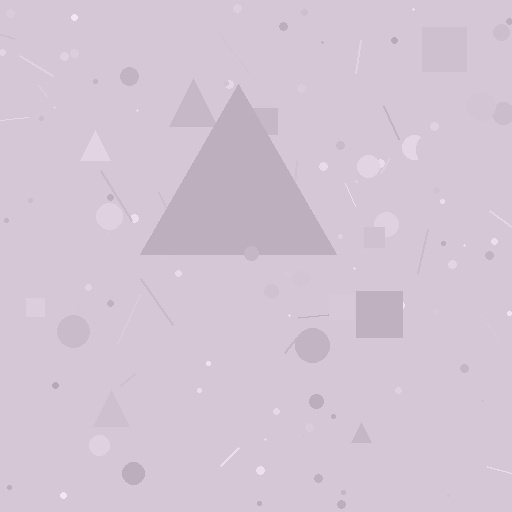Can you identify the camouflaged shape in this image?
The camouflaged shape is a triangle.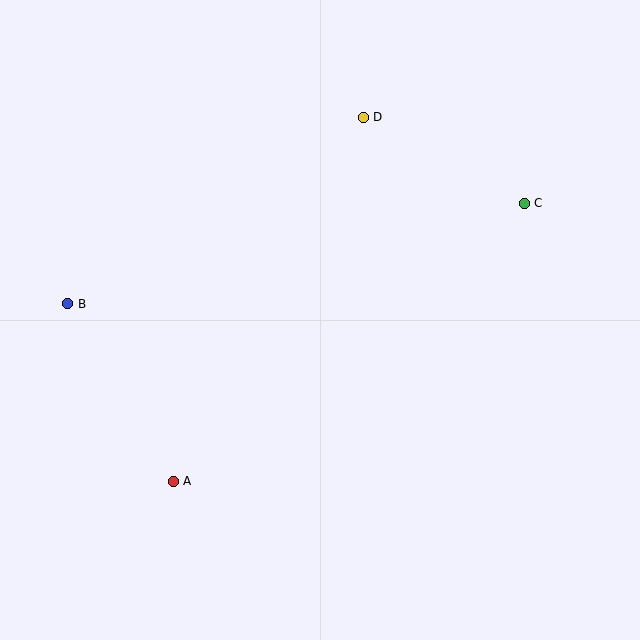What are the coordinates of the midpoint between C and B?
The midpoint between C and B is at (296, 254).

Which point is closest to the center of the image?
Point D at (363, 118) is closest to the center.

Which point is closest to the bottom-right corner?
Point C is closest to the bottom-right corner.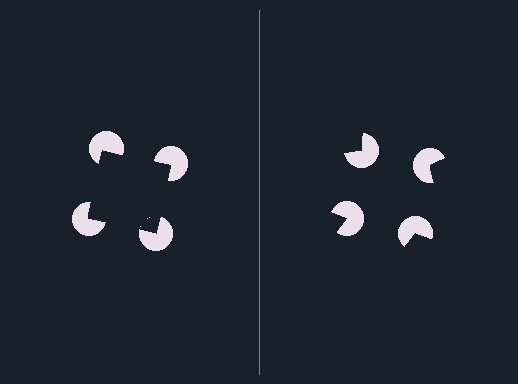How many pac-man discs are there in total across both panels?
8 — 4 on each side.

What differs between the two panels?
The pac-man discs are positioned identically on both sides; only the wedge orientations differ. On the left they align to a square; on the right they are misaligned.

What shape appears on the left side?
An illusory square.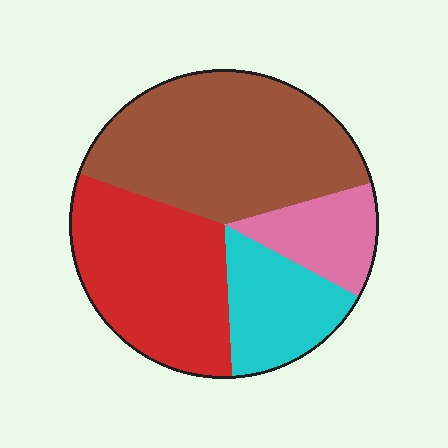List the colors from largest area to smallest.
From largest to smallest: brown, red, cyan, pink.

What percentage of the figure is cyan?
Cyan takes up less than a sixth of the figure.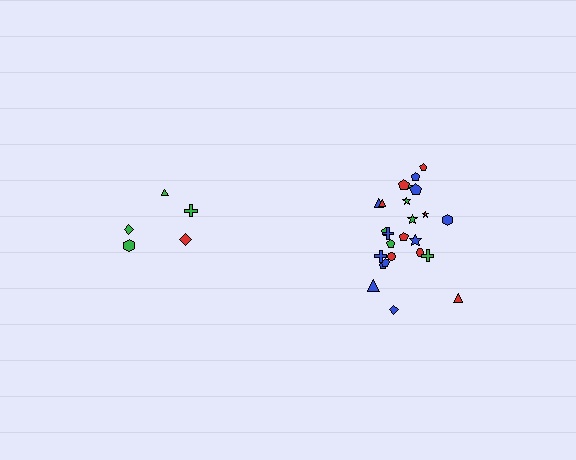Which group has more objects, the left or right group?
The right group.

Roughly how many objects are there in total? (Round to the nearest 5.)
Roughly 30 objects in total.